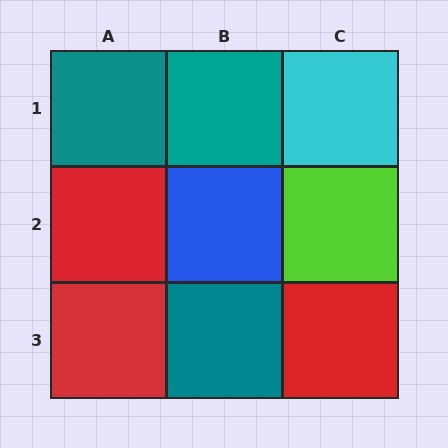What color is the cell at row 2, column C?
Lime.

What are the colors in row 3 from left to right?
Red, teal, red.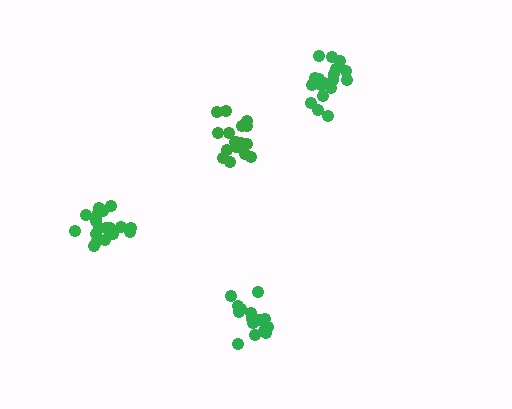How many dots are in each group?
Group 1: 16 dots, Group 2: 17 dots, Group 3: 19 dots, Group 4: 20 dots (72 total).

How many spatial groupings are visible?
There are 4 spatial groupings.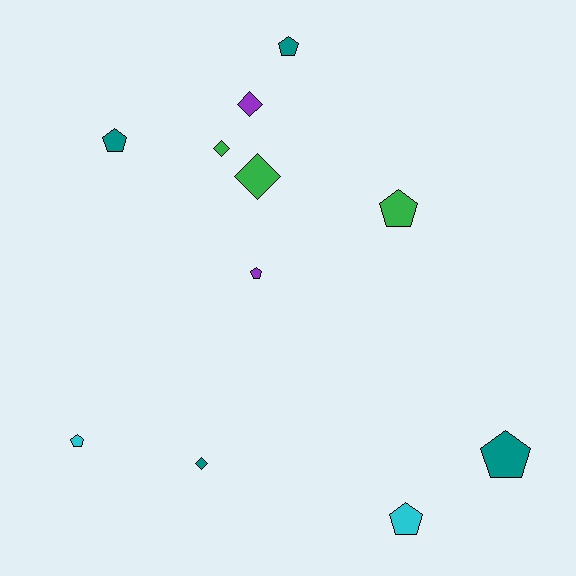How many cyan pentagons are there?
There are 2 cyan pentagons.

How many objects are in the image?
There are 11 objects.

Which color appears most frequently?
Teal, with 4 objects.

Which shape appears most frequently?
Pentagon, with 7 objects.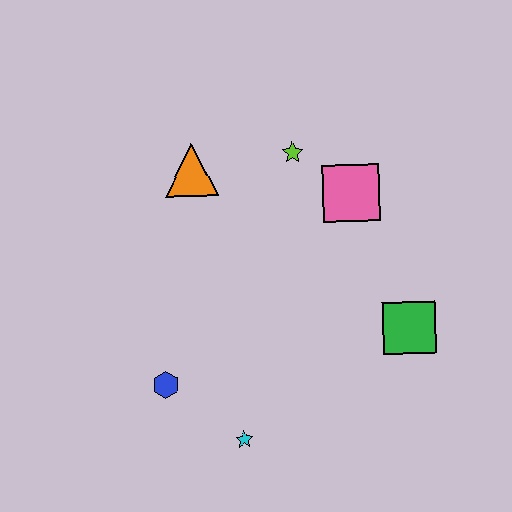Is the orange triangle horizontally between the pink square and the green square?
No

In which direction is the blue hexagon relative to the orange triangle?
The blue hexagon is below the orange triangle.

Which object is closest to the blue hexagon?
The cyan star is closest to the blue hexagon.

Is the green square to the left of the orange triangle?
No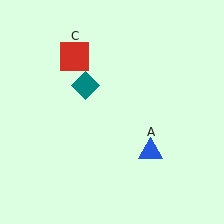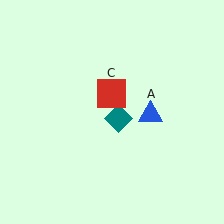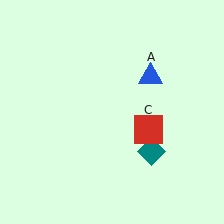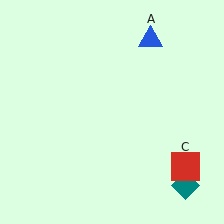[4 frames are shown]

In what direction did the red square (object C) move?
The red square (object C) moved down and to the right.